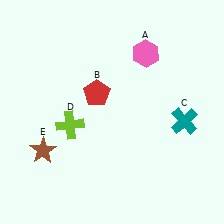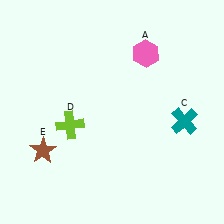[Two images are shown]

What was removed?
The red pentagon (B) was removed in Image 2.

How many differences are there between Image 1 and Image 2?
There is 1 difference between the two images.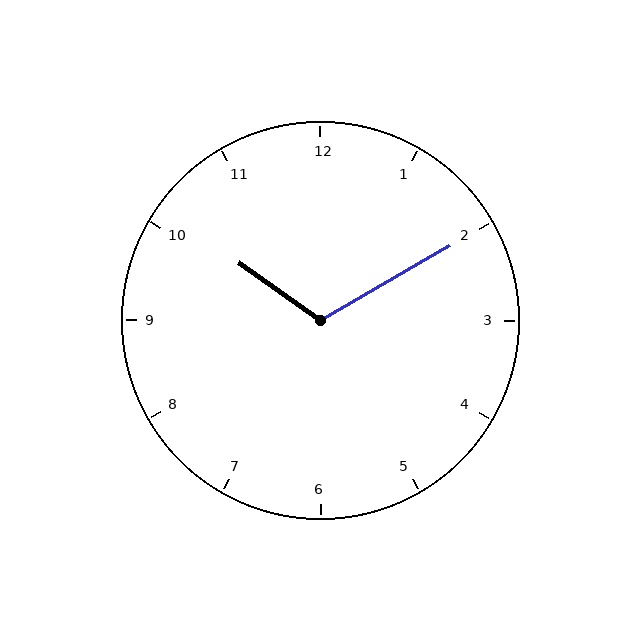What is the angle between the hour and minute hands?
Approximately 115 degrees.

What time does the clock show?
10:10.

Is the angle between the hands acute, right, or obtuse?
It is obtuse.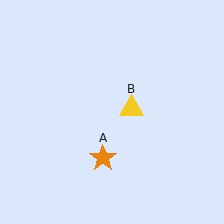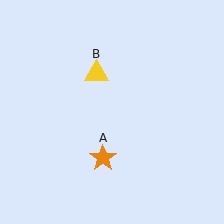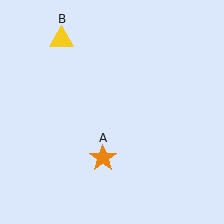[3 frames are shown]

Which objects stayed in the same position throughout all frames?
Orange star (object A) remained stationary.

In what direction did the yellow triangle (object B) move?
The yellow triangle (object B) moved up and to the left.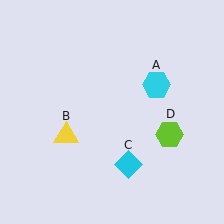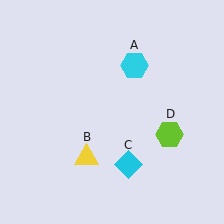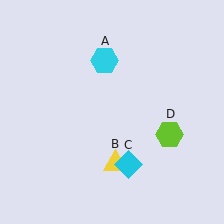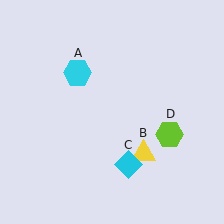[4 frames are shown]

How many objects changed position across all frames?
2 objects changed position: cyan hexagon (object A), yellow triangle (object B).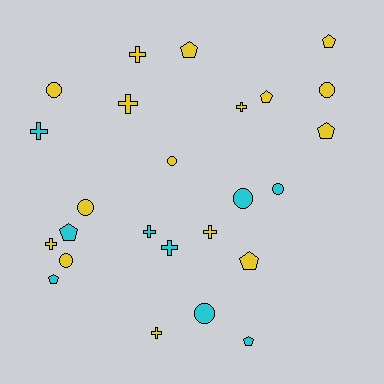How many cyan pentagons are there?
There are 3 cyan pentagons.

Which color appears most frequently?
Yellow, with 16 objects.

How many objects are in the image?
There are 25 objects.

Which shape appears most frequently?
Cross, with 9 objects.